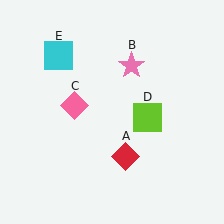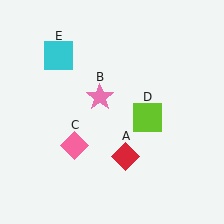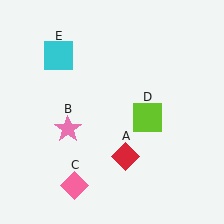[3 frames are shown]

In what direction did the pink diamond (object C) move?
The pink diamond (object C) moved down.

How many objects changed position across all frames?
2 objects changed position: pink star (object B), pink diamond (object C).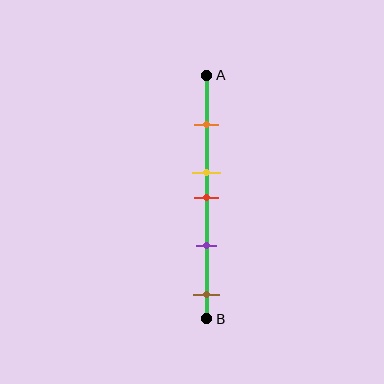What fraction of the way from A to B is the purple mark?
The purple mark is approximately 70% (0.7) of the way from A to B.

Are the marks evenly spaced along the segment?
No, the marks are not evenly spaced.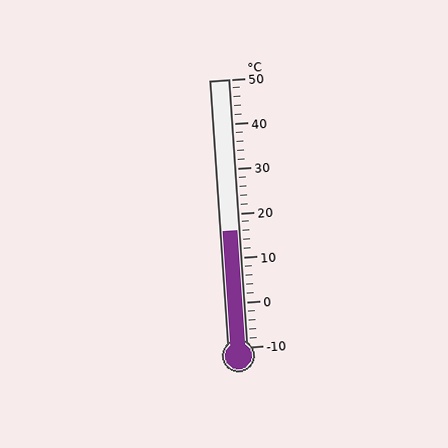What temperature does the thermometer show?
The thermometer shows approximately 16°C.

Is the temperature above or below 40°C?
The temperature is below 40°C.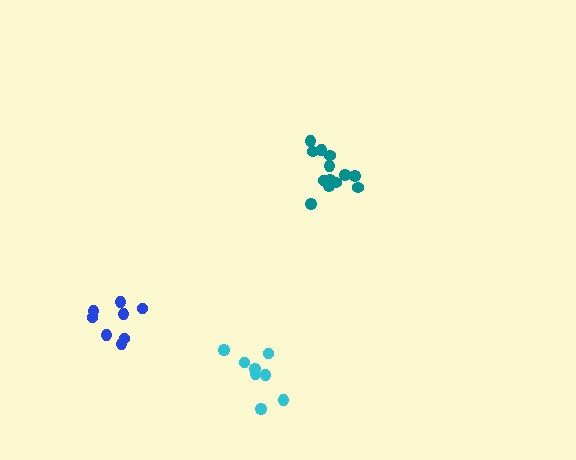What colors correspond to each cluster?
The clusters are colored: teal, blue, cyan.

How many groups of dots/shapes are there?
There are 3 groups.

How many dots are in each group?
Group 1: 13 dots, Group 2: 8 dots, Group 3: 8 dots (29 total).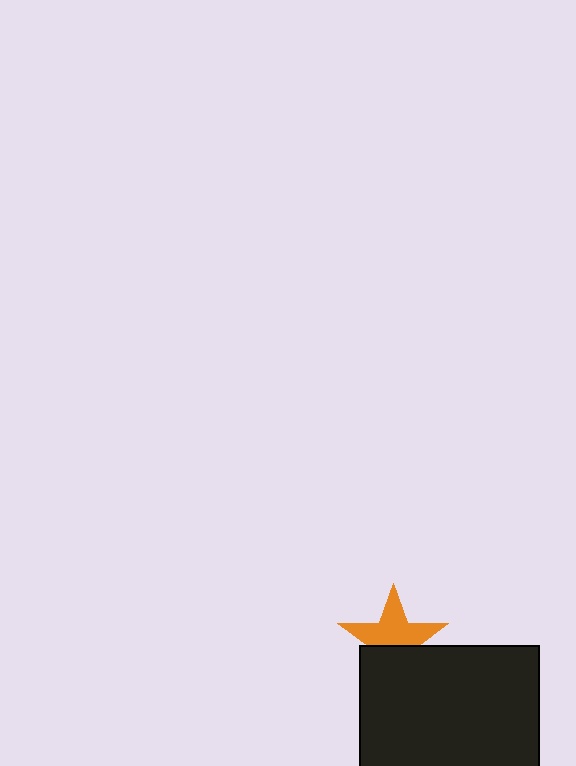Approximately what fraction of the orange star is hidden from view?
Roughly 40% of the orange star is hidden behind the black rectangle.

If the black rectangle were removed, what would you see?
You would see the complete orange star.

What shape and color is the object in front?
The object in front is a black rectangle.